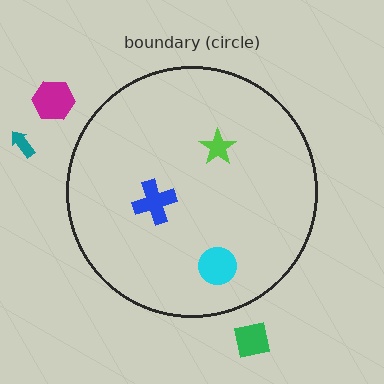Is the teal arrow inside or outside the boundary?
Outside.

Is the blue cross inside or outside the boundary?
Inside.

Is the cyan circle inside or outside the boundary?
Inside.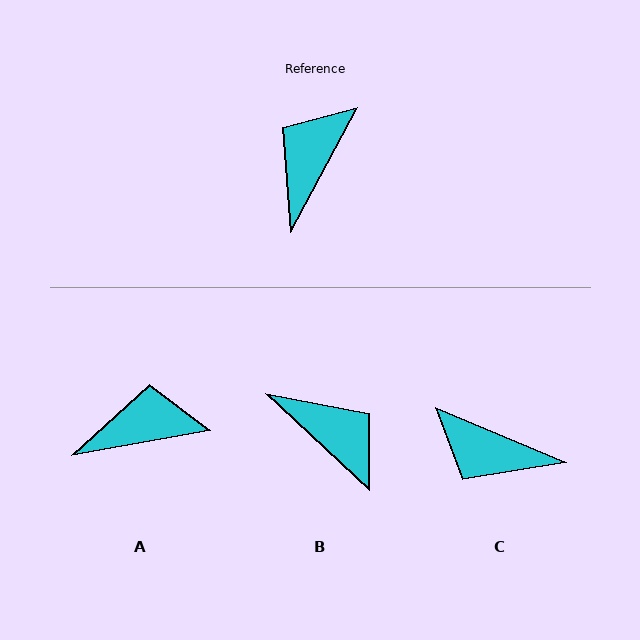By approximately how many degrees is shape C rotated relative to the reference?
Approximately 95 degrees counter-clockwise.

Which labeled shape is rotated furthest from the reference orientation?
B, about 105 degrees away.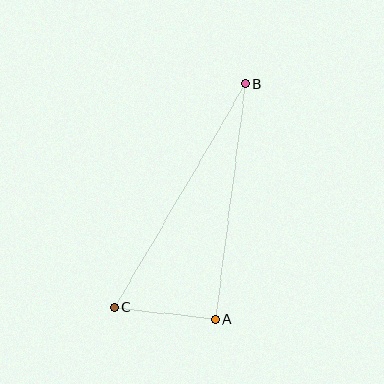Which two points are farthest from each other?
Points B and C are farthest from each other.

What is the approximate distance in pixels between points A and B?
The distance between A and B is approximately 237 pixels.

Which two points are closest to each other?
Points A and C are closest to each other.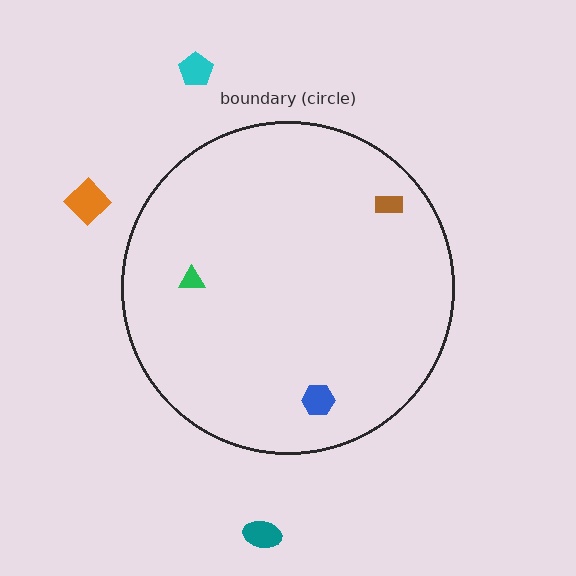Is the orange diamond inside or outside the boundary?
Outside.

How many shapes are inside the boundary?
3 inside, 3 outside.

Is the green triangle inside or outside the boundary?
Inside.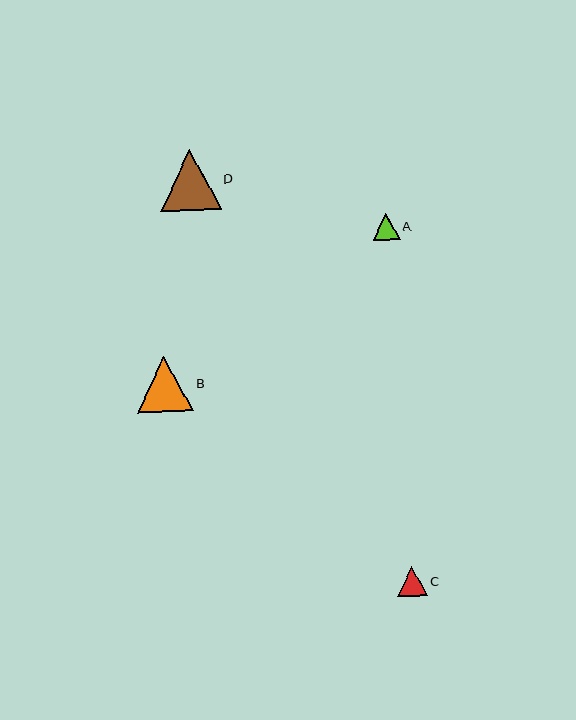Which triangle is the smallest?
Triangle A is the smallest with a size of approximately 26 pixels.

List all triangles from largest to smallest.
From largest to smallest: D, B, C, A.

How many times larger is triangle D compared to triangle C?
Triangle D is approximately 2.0 times the size of triangle C.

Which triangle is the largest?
Triangle D is the largest with a size of approximately 61 pixels.